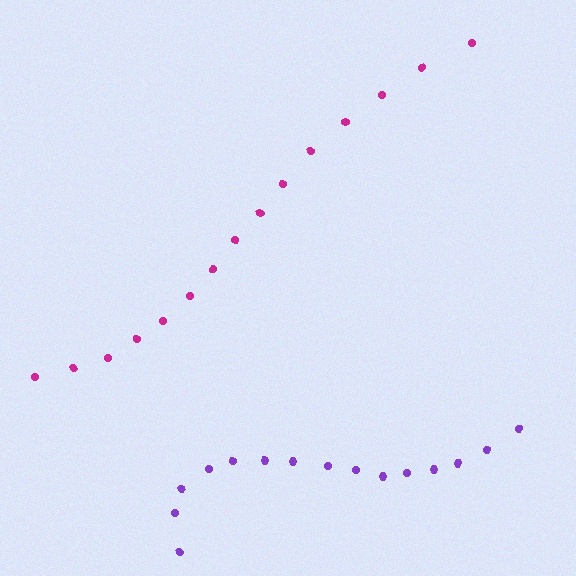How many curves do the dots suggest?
There are 2 distinct paths.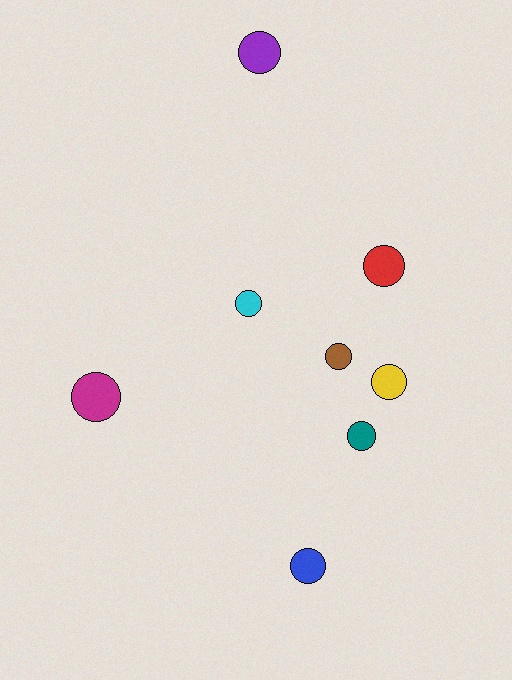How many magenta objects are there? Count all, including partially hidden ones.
There is 1 magenta object.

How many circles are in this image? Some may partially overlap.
There are 8 circles.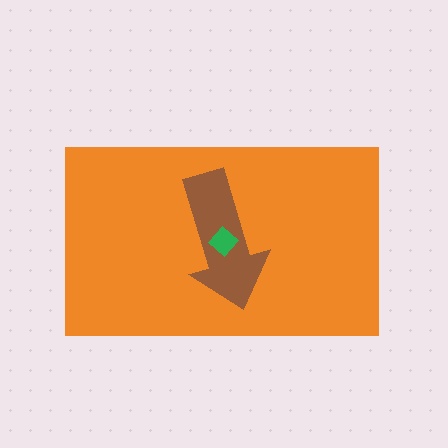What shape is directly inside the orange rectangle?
The brown arrow.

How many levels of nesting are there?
3.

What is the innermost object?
The green diamond.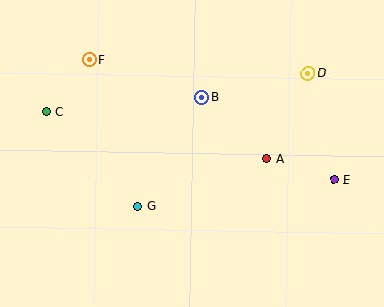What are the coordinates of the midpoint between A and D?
The midpoint between A and D is at (287, 116).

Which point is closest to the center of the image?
Point B at (202, 98) is closest to the center.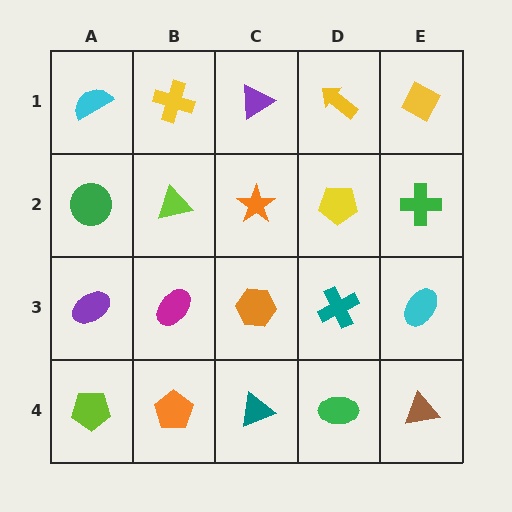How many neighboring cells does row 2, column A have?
3.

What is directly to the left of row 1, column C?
A yellow cross.